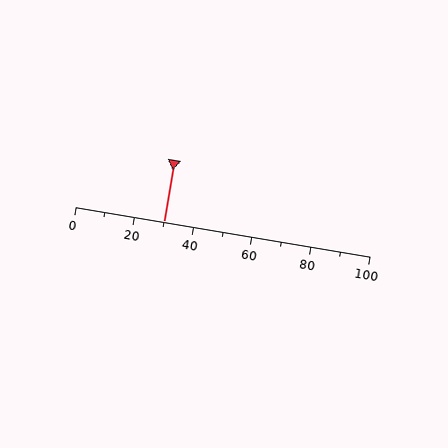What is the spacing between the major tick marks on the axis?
The major ticks are spaced 20 apart.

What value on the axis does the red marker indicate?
The marker indicates approximately 30.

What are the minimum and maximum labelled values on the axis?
The axis runs from 0 to 100.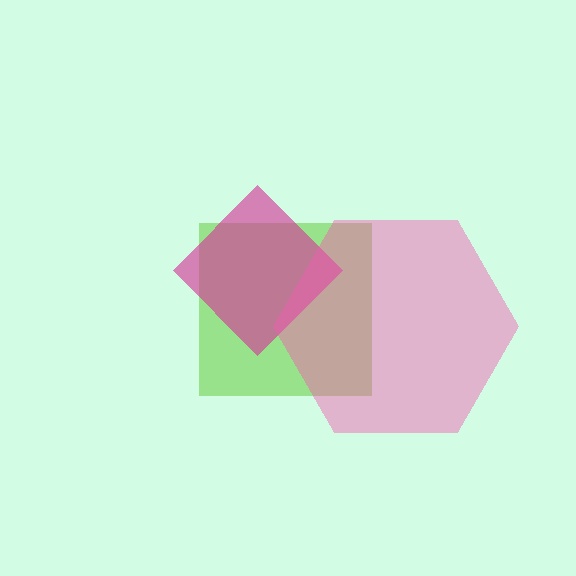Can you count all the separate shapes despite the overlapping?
Yes, there are 3 separate shapes.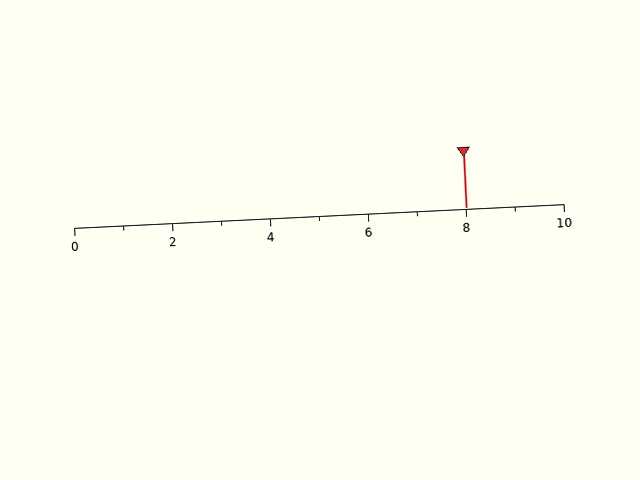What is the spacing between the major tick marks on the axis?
The major ticks are spaced 2 apart.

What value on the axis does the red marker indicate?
The marker indicates approximately 8.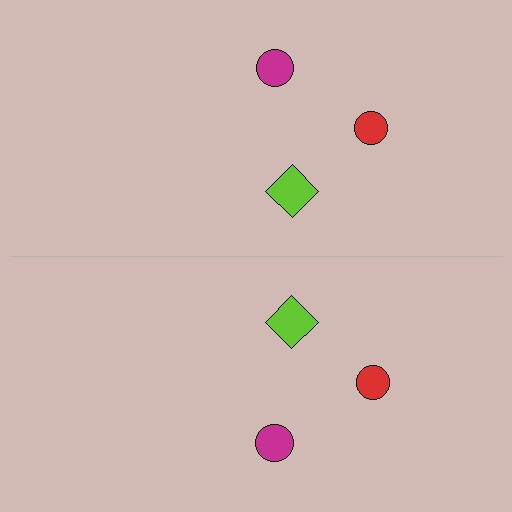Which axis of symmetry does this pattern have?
The pattern has a horizontal axis of symmetry running through the center of the image.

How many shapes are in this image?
There are 6 shapes in this image.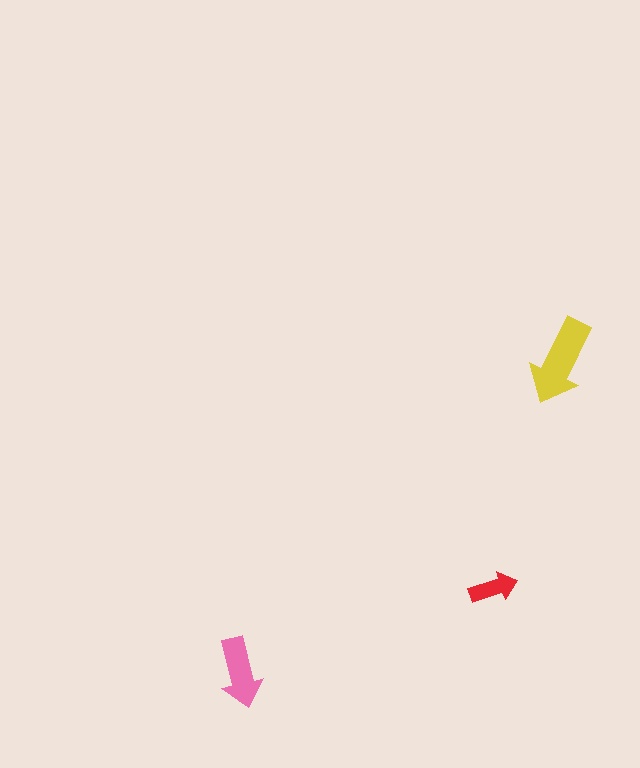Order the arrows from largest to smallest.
the yellow one, the pink one, the red one.